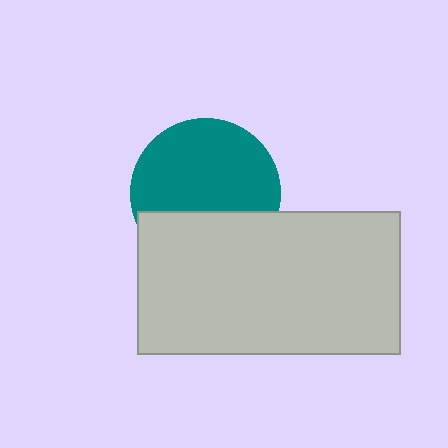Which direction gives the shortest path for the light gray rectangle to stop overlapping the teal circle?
Moving down gives the shortest separation.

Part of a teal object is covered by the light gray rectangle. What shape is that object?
It is a circle.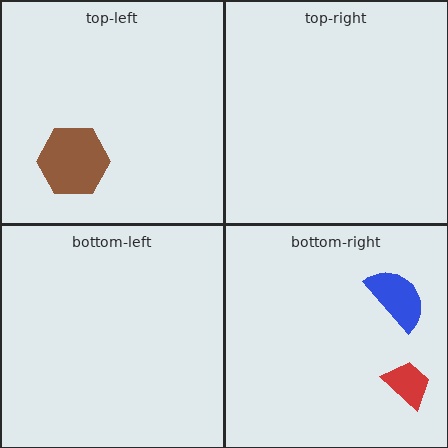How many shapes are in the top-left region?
1.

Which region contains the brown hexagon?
The top-left region.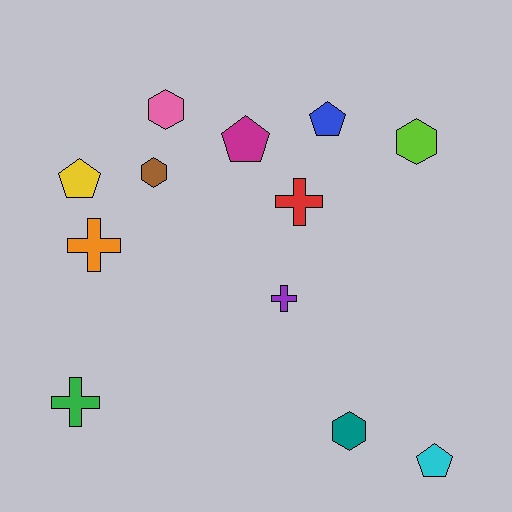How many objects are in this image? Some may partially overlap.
There are 12 objects.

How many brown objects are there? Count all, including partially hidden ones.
There is 1 brown object.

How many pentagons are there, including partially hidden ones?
There are 4 pentagons.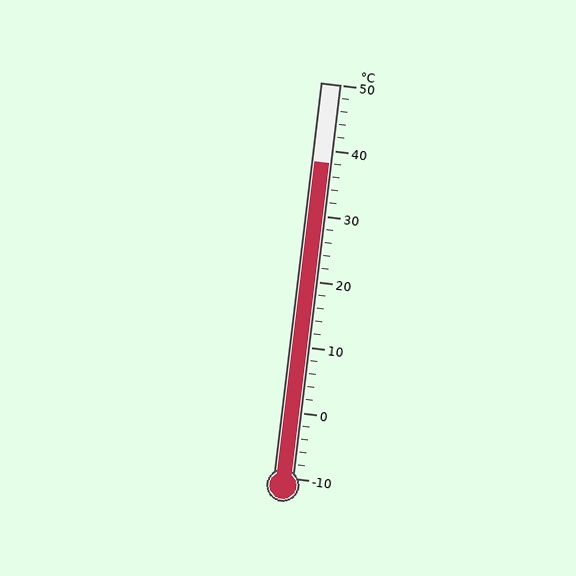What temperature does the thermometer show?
The thermometer shows approximately 38°C.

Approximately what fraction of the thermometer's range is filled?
The thermometer is filled to approximately 80% of its range.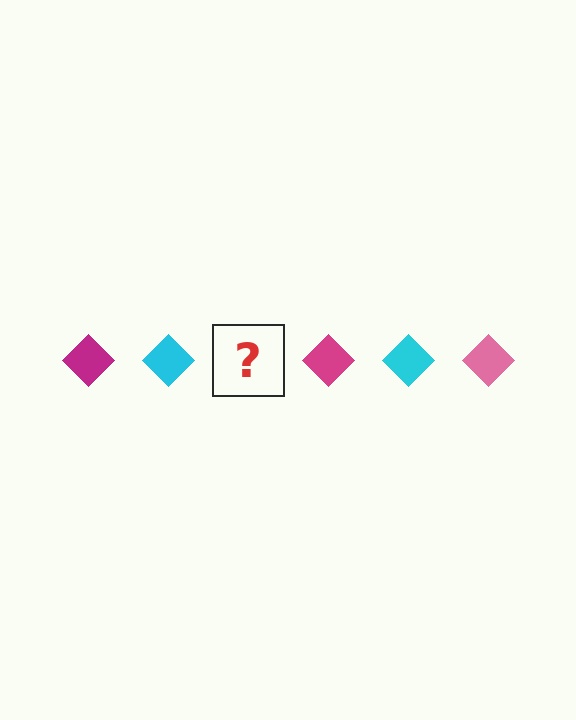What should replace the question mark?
The question mark should be replaced with a pink diamond.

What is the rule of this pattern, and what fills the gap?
The rule is that the pattern cycles through magenta, cyan, pink diamonds. The gap should be filled with a pink diamond.